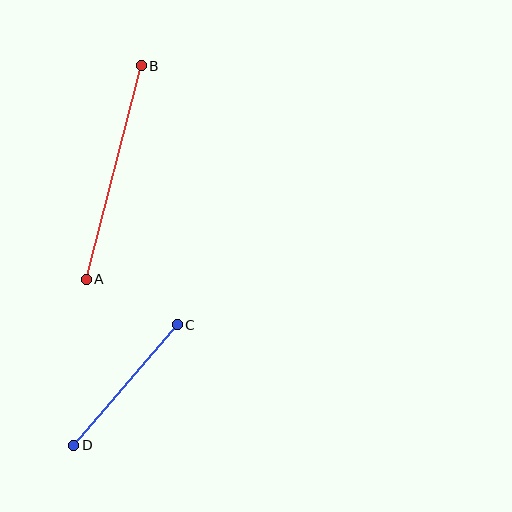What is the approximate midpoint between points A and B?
The midpoint is at approximately (114, 172) pixels.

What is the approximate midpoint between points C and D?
The midpoint is at approximately (125, 385) pixels.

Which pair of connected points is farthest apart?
Points A and B are farthest apart.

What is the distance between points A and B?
The distance is approximately 221 pixels.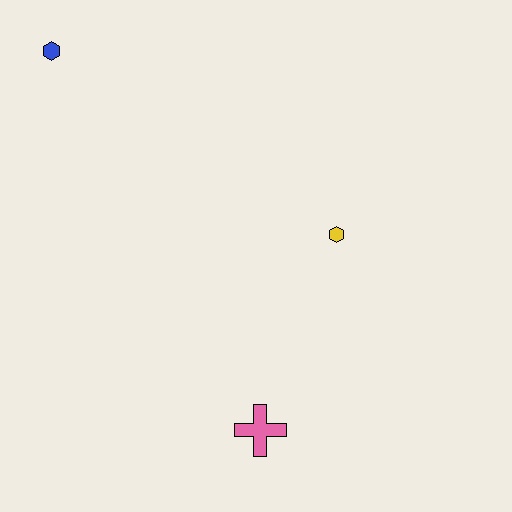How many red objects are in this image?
There are no red objects.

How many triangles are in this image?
There are no triangles.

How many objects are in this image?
There are 3 objects.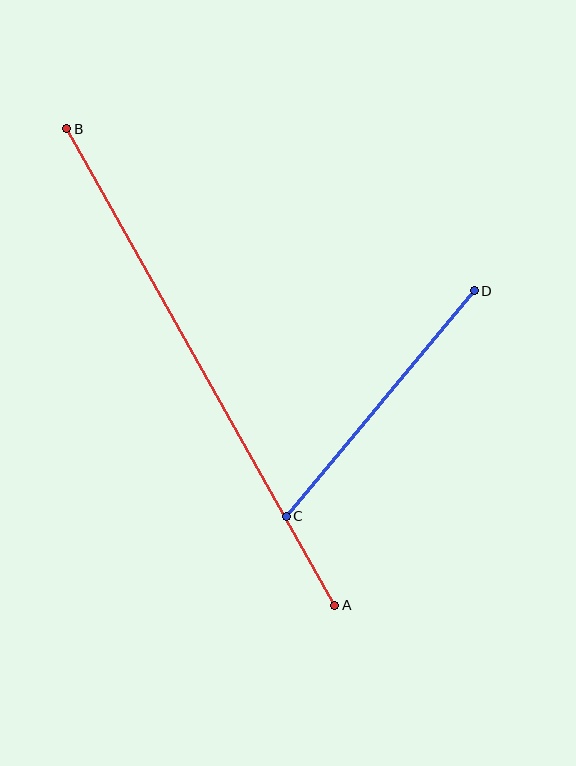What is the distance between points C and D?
The distance is approximately 294 pixels.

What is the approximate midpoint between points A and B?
The midpoint is at approximately (201, 367) pixels.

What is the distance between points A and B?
The distance is approximately 547 pixels.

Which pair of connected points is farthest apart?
Points A and B are farthest apart.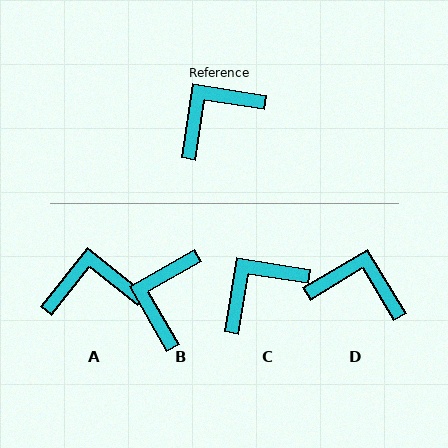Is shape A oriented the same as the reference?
No, it is off by about 30 degrees.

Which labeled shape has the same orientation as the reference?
C.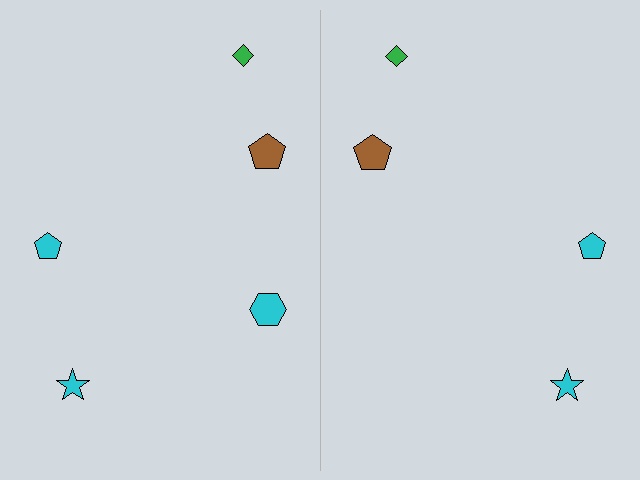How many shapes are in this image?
There are 9 shapes in this image.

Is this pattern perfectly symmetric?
No, the pattern is not perfectly symmetric. A cyan hexagon is missing from the right side.